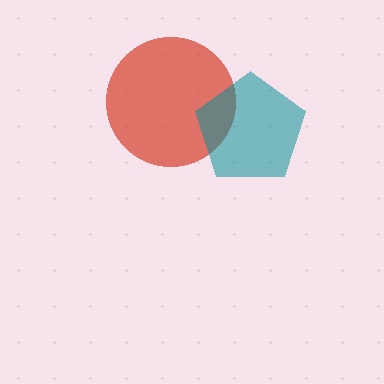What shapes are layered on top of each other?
The layered shapes are: a red circle, a teal pentagon.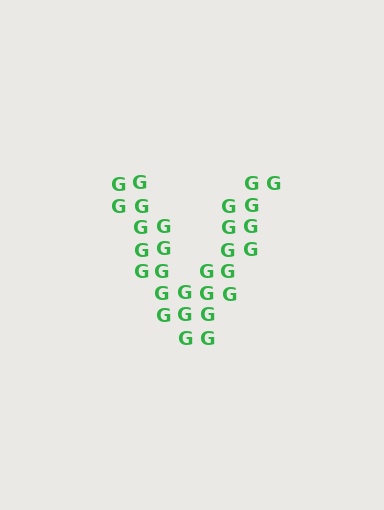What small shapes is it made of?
It is made of small letter G's.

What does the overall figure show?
The overall figure shows the letter V.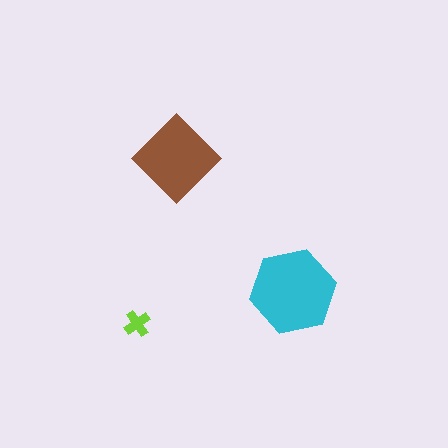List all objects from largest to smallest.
The cyan hexagon, the brown diamond, the lime cross.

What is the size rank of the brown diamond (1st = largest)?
2nd.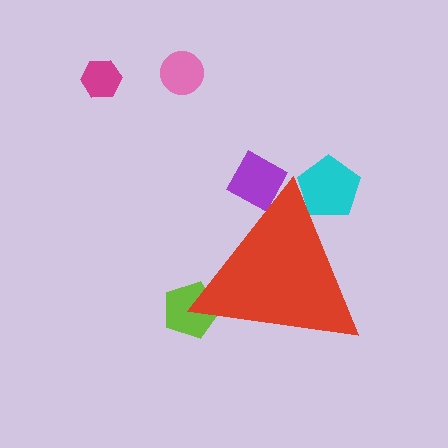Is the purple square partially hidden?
Yes, the purple square is partially hidden behind the red triangle.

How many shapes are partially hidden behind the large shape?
3 shapes are partially hidden.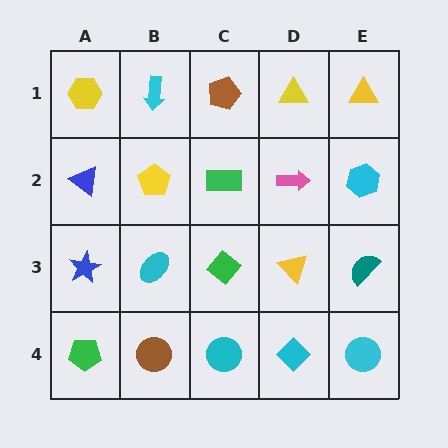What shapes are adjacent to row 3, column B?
A yellow pentagon (row 2, column B), a brown circle (row 4, column B), a blue star (row 3, column A), a green diamond (row 3, column C).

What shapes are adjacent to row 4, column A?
A blue star (row 3, column A), a brown circle (row 4, column B).